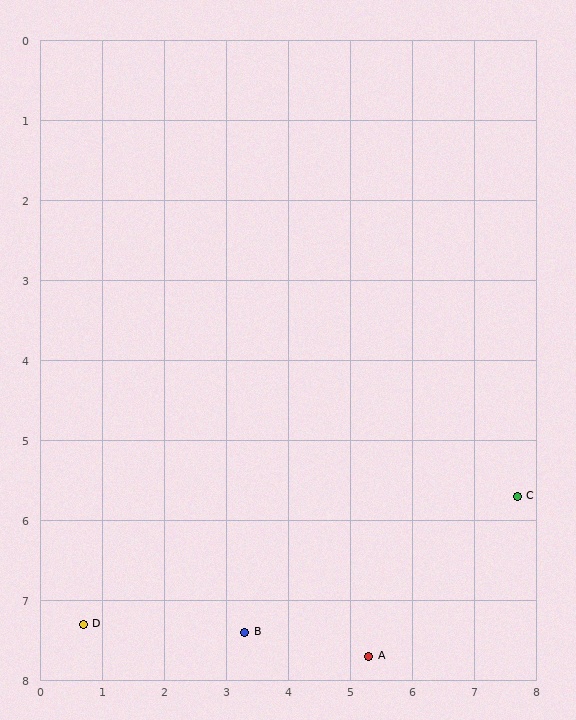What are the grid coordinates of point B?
Point B is at approximately (3.3, 7.4).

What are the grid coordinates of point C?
Point C is at approximately (7.7, 5.7).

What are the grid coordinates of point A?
Point A is at approximately (5.3, 7.7).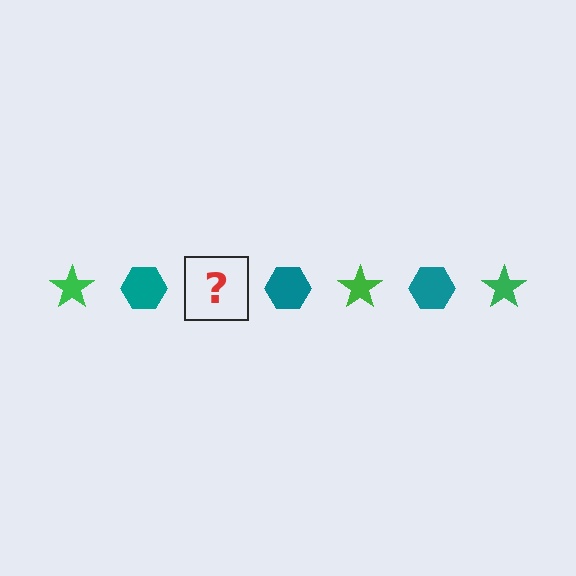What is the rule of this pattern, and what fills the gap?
The rule is that the pattern alternates between green star and teal hexagon. The gap should be filled with a green star.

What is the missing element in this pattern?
The missing element is a green star.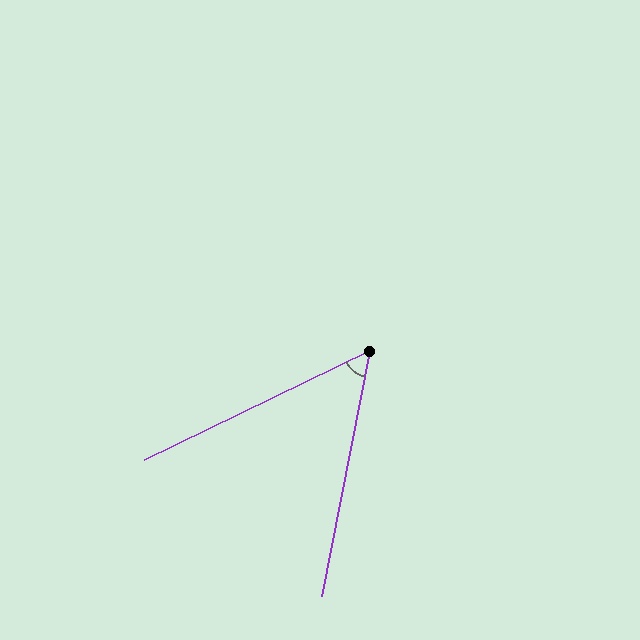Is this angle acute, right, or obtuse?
It is acute.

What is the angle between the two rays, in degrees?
Approximately 53 degrees.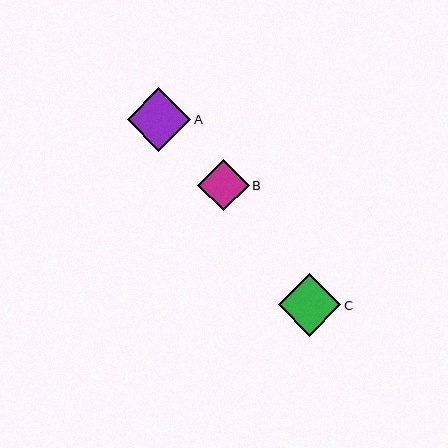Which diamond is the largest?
Diamond A is the largest with a size of approximately 64 pixels.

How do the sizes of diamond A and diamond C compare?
Diamond A and diamond C are approximately the same size.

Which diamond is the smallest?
Diamond B is the smallest with a size of approximately 51 pixels.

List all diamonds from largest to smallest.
From largest to smallest: A, C, B.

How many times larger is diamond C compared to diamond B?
Diamond C is approximately 1.2 times the size of diamond B.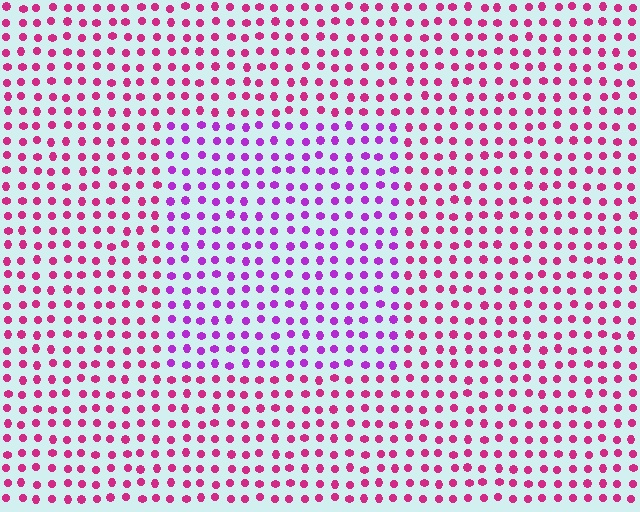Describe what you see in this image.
The image is filled with small magenta elements in a uniform arrangement. A rectangle-shaped region is visible where the elements are tinted to a slightly different hue, forming a subtle color boundary.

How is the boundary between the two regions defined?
The boundary is defined purely by a slight shift in hue (about 38 degrees). Spacing, size, and orientation are identical on both sides.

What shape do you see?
I see a rectangle.